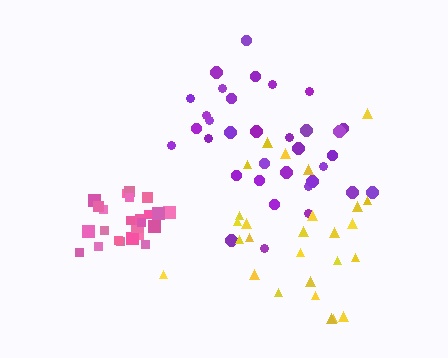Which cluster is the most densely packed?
Pink.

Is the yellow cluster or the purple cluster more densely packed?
Yellow.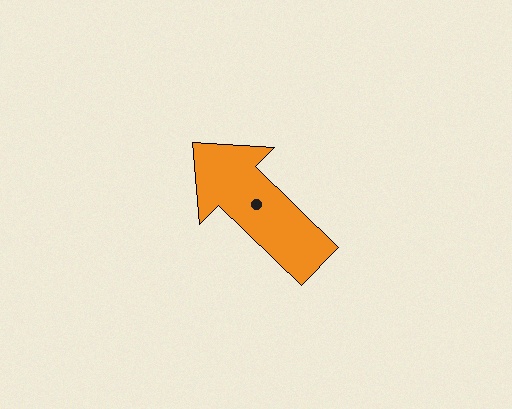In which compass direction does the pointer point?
Northwest.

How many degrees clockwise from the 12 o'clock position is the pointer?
Approximately 314 degrees.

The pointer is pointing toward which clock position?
Roughly 10 o'clock.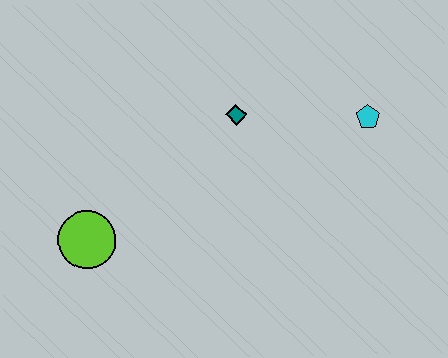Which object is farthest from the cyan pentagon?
The lime circle is farthest from the cyan pentagon.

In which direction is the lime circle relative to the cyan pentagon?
The lime circle is to the left of the cyan pentagon.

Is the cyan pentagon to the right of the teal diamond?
Yes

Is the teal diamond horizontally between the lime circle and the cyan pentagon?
Yes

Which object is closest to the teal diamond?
The cyan pentagon is closest to the teal diamond.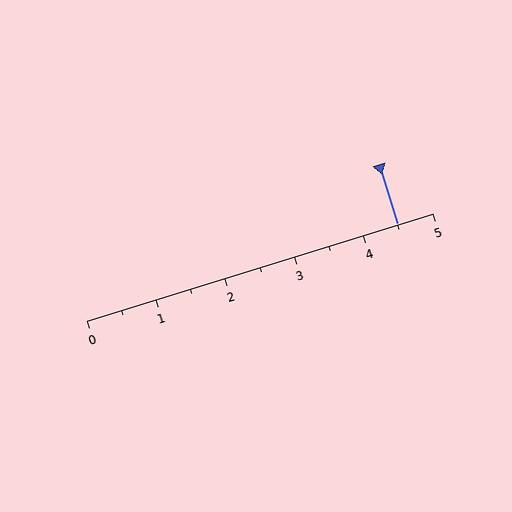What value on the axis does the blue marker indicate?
The marker indicates approximately 4.5.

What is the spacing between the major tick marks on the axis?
The major ticks are spaced 1 apart.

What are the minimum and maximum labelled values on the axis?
The axis runs from 0 to 5.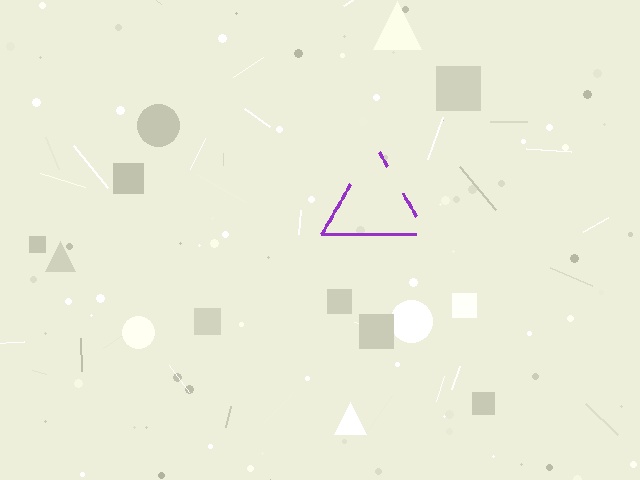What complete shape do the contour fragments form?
The contour fragments form a triangle.